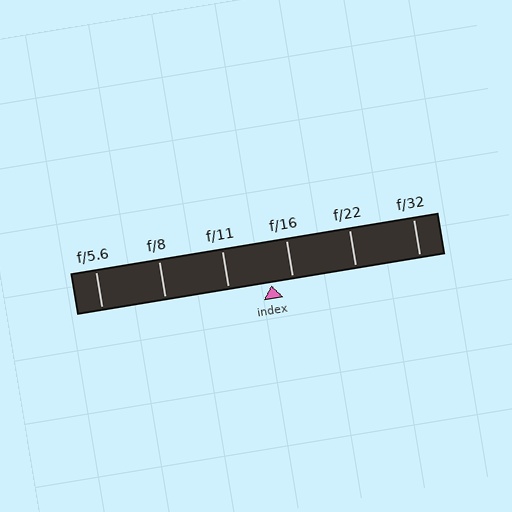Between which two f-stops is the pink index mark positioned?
The index mark is between f/11 and f/16.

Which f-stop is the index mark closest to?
The index mark is closest to f/16.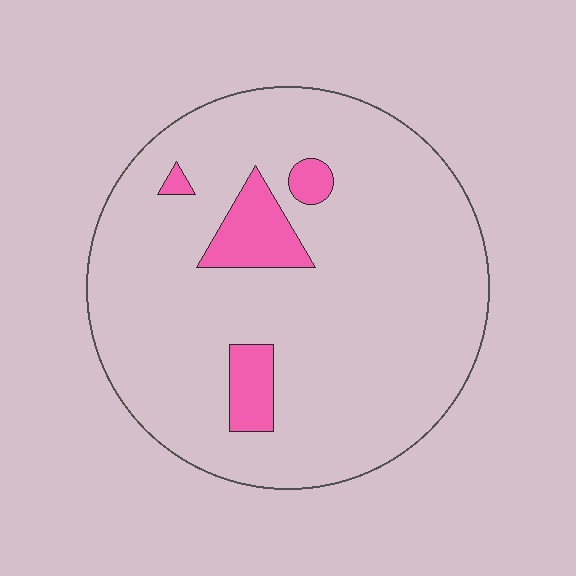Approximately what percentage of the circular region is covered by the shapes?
Approximately 10%.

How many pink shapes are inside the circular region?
4.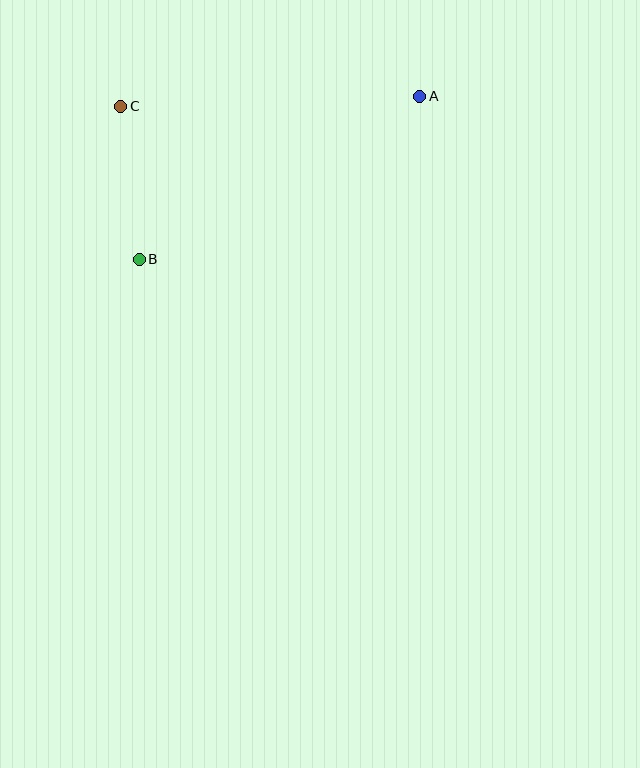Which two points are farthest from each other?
Points A and B are farthest from each other.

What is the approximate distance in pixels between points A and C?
The distance between A and C is approximately 299 pixels.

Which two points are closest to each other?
Points B and C are closest to each other.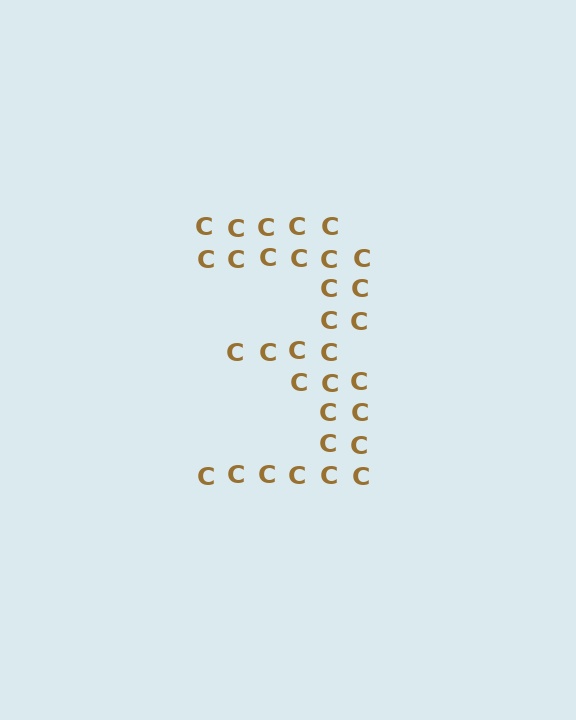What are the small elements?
The small elements are letter C's.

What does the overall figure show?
The overall figure shows the digit 3.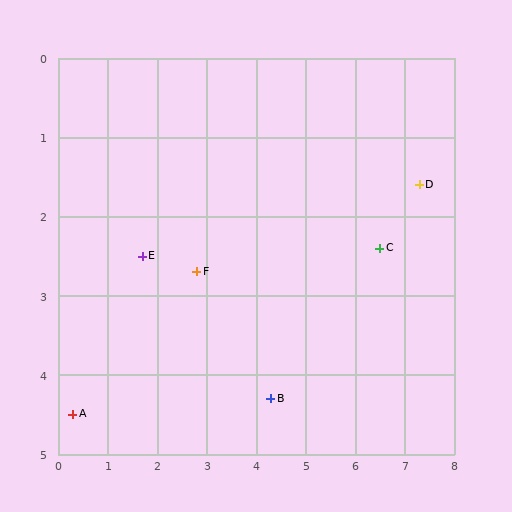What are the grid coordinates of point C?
Point C is at approximately (6.5, 2.4).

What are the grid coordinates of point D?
Point D is at approximately (7.3, 1.6).